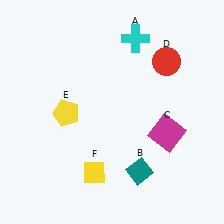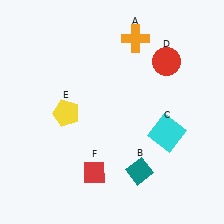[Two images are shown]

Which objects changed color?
A changed from cyan to orange. C changed from magenta to cyan. F changed from yellow to red.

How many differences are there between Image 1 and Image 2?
There are 3 differences between the two images.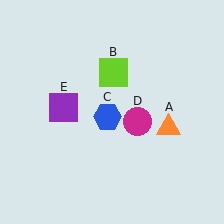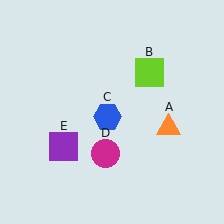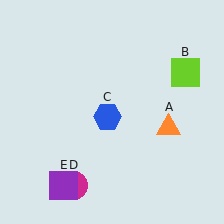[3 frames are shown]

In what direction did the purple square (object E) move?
The purple square (object E) moved down.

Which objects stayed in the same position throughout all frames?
Orange triangle (object A) and blue hexagon (object C) remained stationary.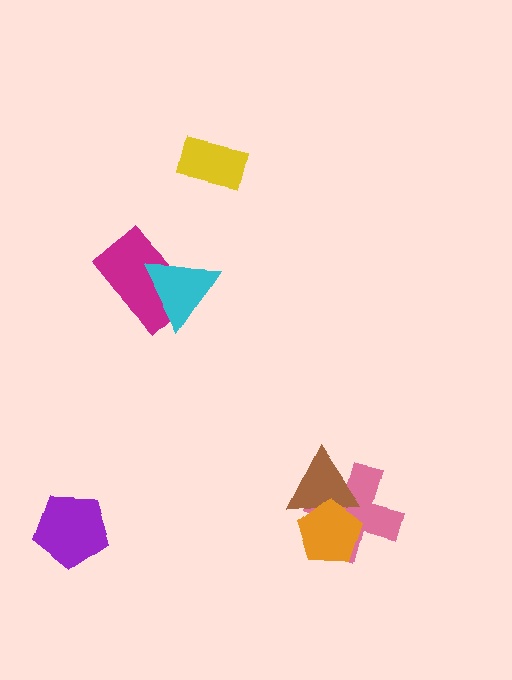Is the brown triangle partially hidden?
Yes, it is partially covered by another shape.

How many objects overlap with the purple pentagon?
0 objects overlap with the purple pentagon.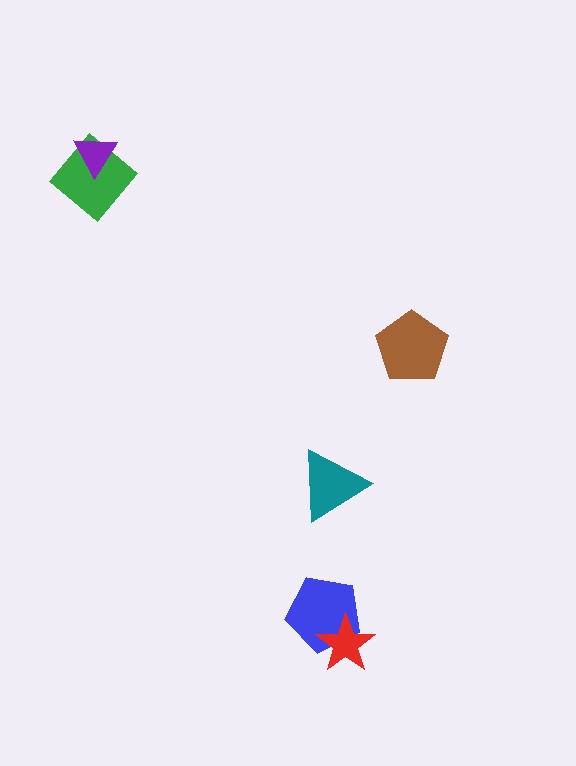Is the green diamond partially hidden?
Yes, it is partially covered by another shape.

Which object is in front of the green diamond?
The purple triangle is in front of the green diamond.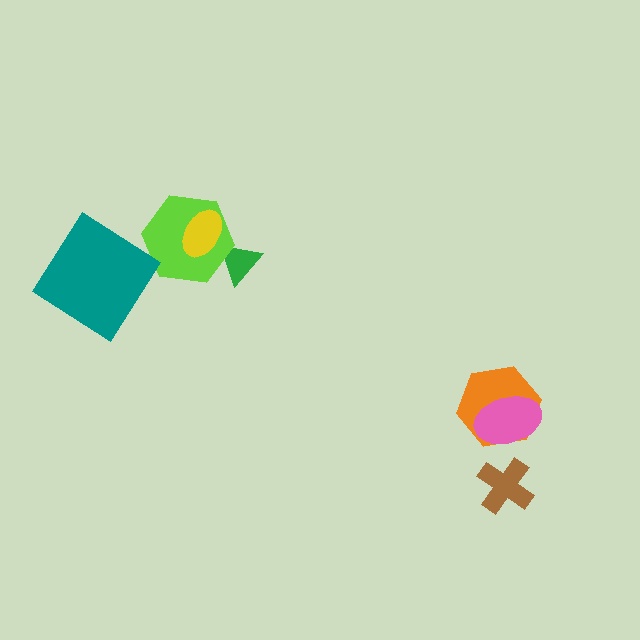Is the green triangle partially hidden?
Yes, it is partially covered by another shape.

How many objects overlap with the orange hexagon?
1 object overlaps with the orange hexagon.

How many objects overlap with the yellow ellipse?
1 object overlaps with the yellow ellipse.